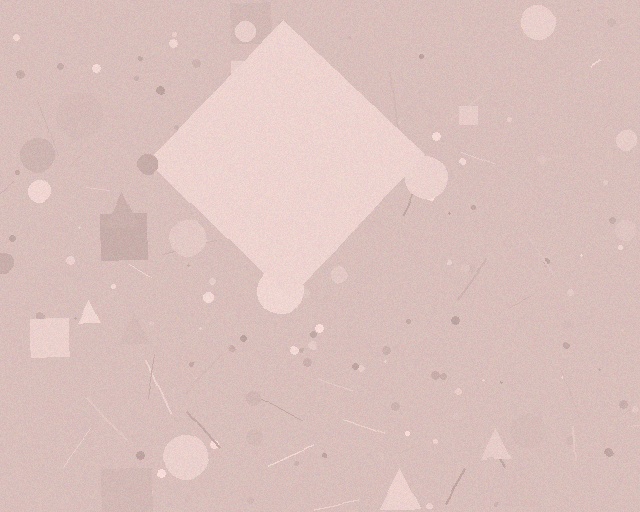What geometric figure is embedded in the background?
A diamond is embedded in the background.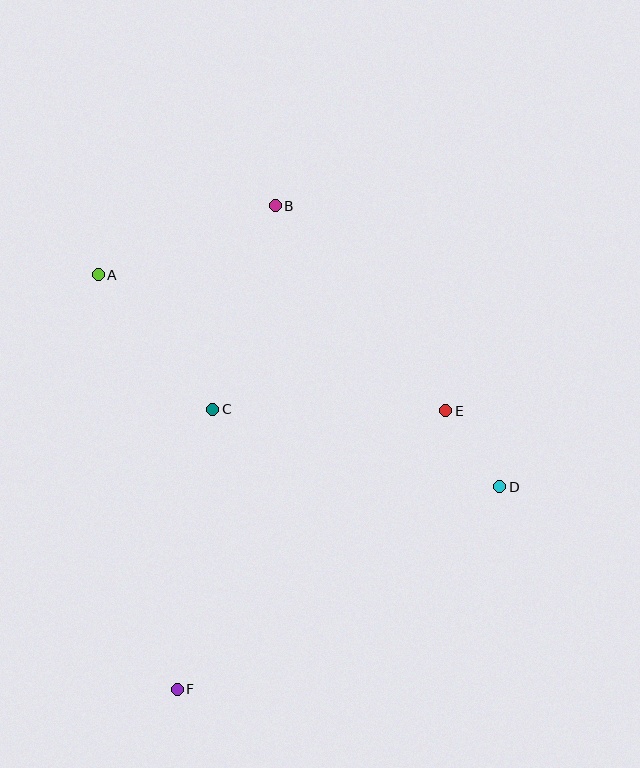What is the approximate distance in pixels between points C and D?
The distance between C and D is approximately 297 pixels.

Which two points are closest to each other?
Points D and E are closest to each other.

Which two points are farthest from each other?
Points B and F are farthest from each other.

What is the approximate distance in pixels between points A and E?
The distance between A and E is approximately 373 pixels.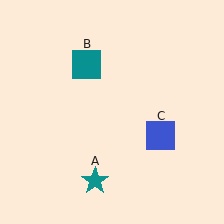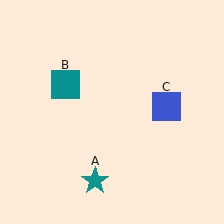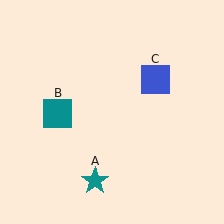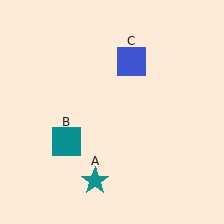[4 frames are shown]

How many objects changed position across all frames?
2 objects changed position: teal square (object B), blue square (object C).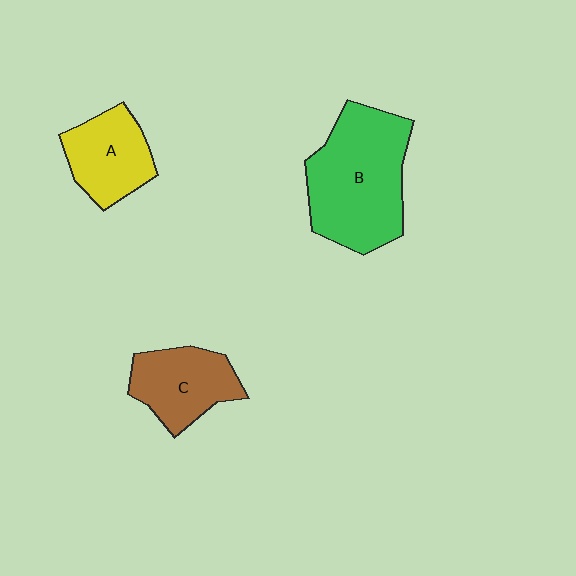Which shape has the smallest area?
Shape A (yellow).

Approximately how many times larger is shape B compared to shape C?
Approximately 1.8 times.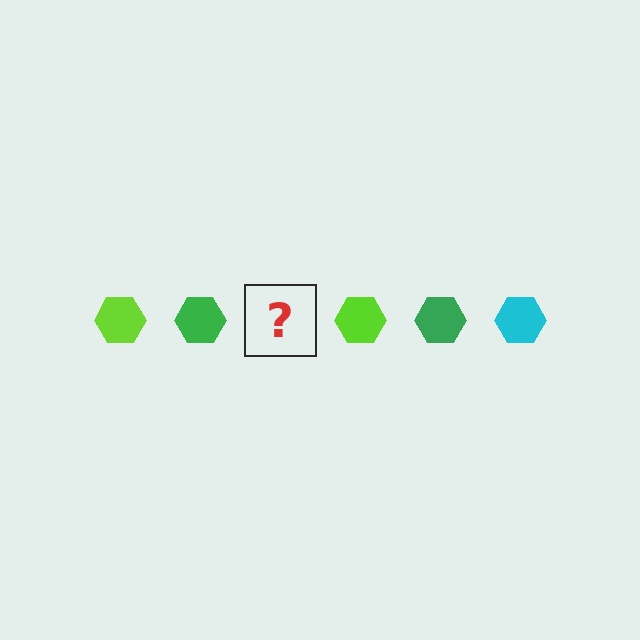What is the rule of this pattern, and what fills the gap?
The rule is that the pattern cycles through lime, green, cyan hexagons. The gap should be filled with a cyan hexagon.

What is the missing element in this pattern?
The missing element is a cyan hexagon.